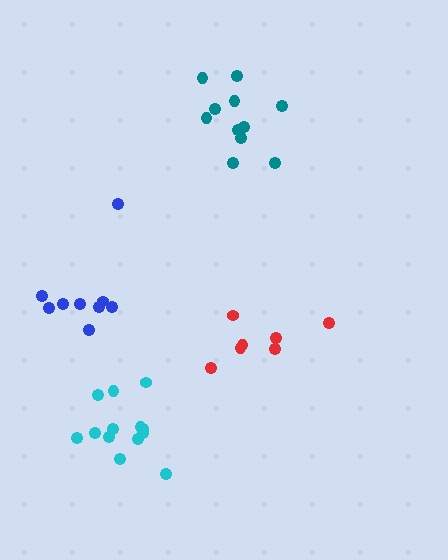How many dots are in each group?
Group 1: 13 dots, Group 2: 7 dots, Group 3: 11 dots, Group 4: 9 dots (40 total).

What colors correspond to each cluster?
The clusters are colored: cyan, red, teal, blue.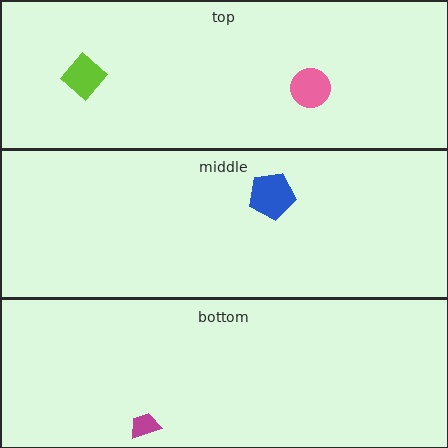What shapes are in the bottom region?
The magenta trapezoid.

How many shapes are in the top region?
2.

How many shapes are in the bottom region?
1.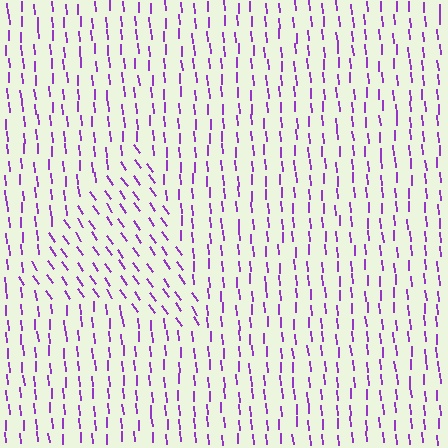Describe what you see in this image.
The image is filled with small purple line segments. A triangle region in the image has lines oriented differently from the surrounding lines, creating a visible texture boundary.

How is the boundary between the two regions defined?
The boundary is defined purely by a change in line orientation (approximately 31 degrees difference). All lines are the same color and thickness.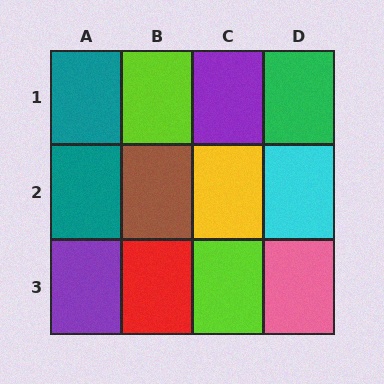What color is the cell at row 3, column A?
Purple.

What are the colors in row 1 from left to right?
Teal, lime, purple, green.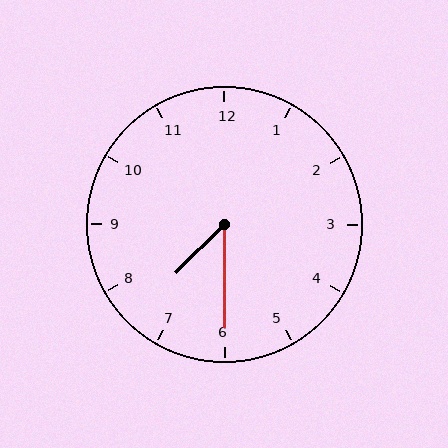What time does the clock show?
7:30.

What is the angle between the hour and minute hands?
Approximately 45 degrees.